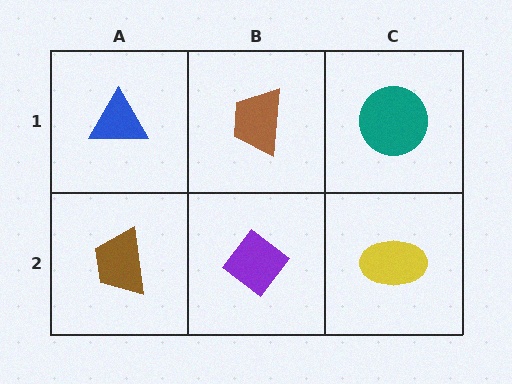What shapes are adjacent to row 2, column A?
A blue triangle (row 1, column A), a purple diamond (row 2, column B).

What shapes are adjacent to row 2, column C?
A teal circle (row 1, column C), a purple diamond (row 2, column B).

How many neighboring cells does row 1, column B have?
3.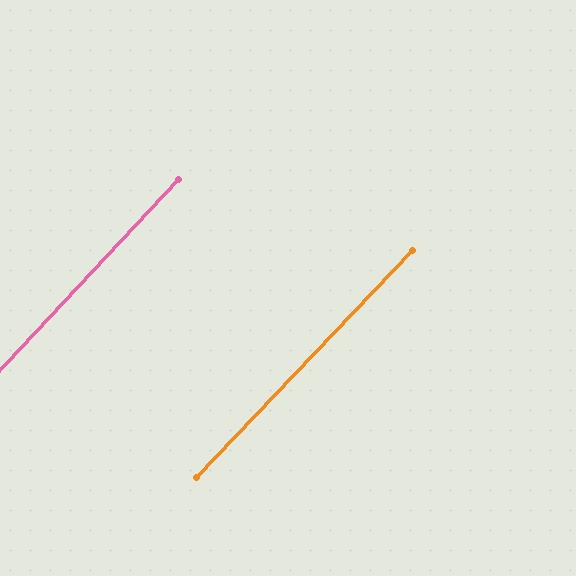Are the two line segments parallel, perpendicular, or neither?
Parallel — their directions differ by only 0.5°.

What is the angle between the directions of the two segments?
Approximately 1 degree.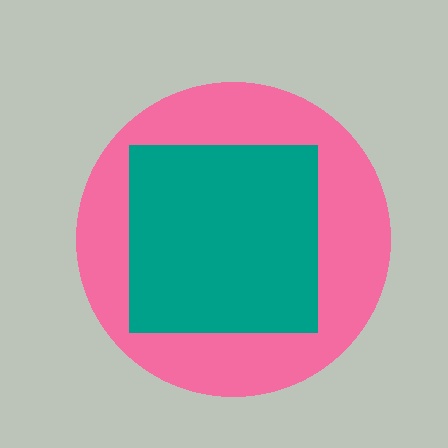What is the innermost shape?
The teal square.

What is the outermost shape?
The pink circle.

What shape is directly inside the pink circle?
The teal square.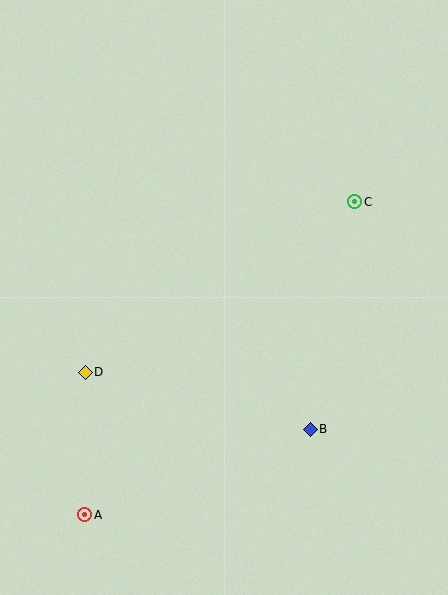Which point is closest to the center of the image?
Point B at (310, 429) is closest to the center.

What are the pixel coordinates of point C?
Point C is at (355, 202).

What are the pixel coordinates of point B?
Point B is at (310, 429).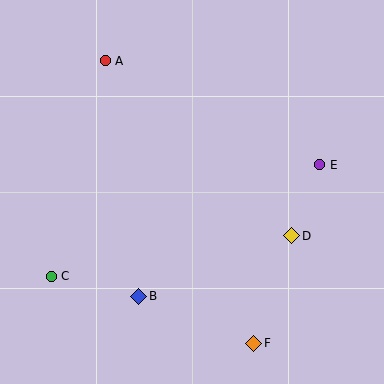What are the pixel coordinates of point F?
Point F is at (254, 343).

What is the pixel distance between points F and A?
The distance between F and A is 319 pixels.